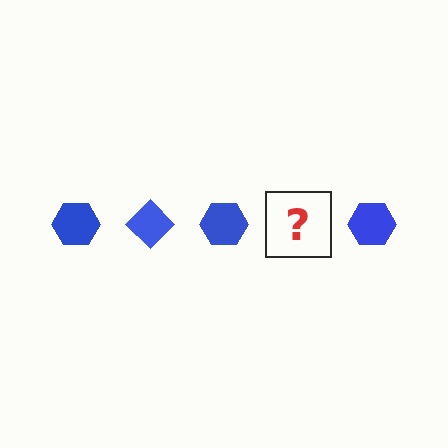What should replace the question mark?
The question mark should be replaced with a blue diamond.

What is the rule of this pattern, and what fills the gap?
The rule is that the pattern cycles through hexagon, diamond shapes in blue. The gap should be filled with a blue diamond.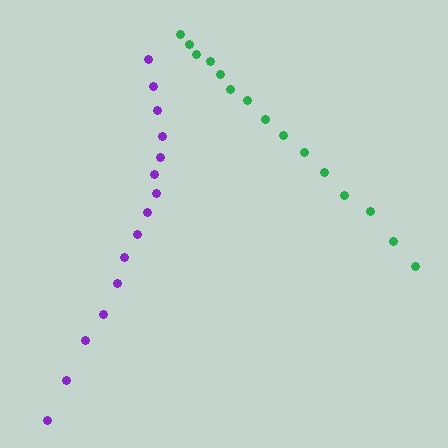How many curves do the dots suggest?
There are 2 distinct paths.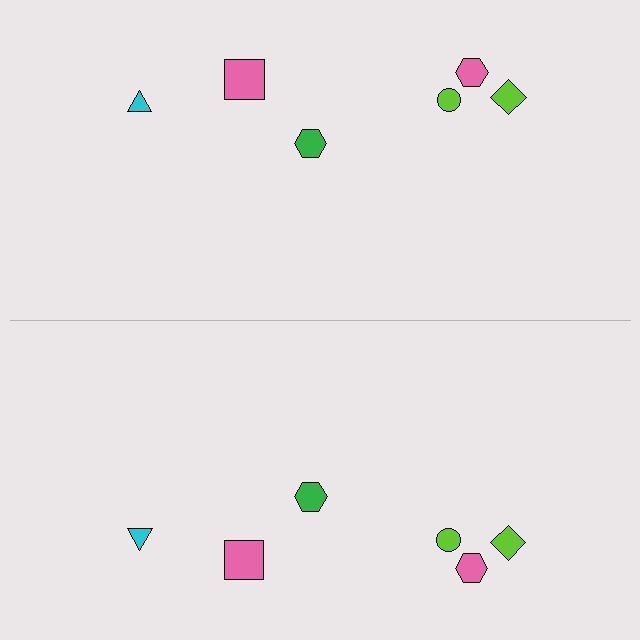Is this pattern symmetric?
Yes, this pattern has bilateral (reflection) symmetry.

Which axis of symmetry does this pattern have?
The pattern has a horizontal axis of symmetry running through the center of the image.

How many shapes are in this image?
There are 12 shapes in this image.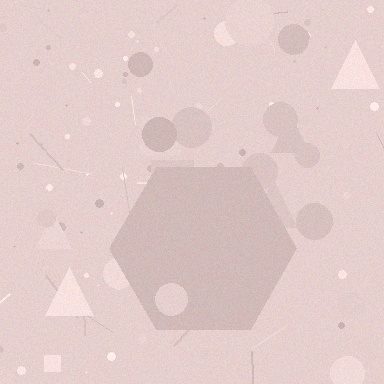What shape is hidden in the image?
A hexagon is hidden in the image.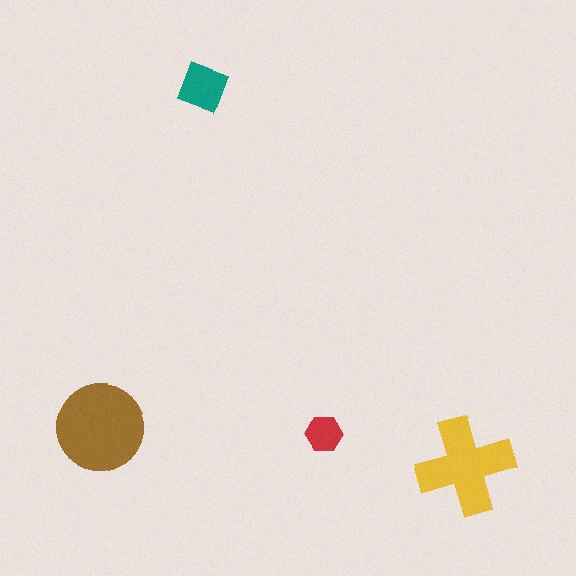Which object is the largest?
The brown circle.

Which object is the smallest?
The red hexagon.